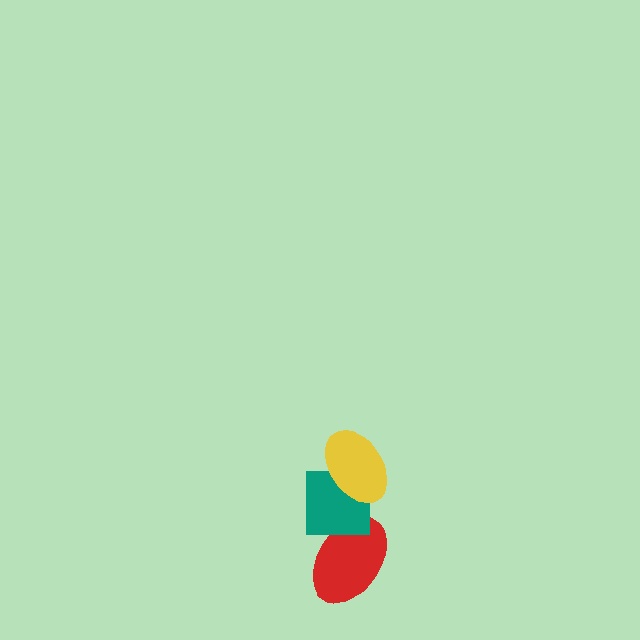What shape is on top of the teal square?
The yellow ellipse is on top of the teal square.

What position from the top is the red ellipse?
The red ellipse is 3rd from the top.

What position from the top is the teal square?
The teal square is 2nd from the top.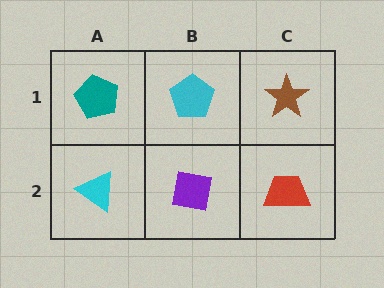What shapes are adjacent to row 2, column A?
A teal pentagon (row 1, column A), a purple square (row 2, column B).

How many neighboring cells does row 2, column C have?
2.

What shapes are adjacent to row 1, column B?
A purple square (row 2, column B), a teal pentagon (row 1, column A), a brown star (row 1, column C).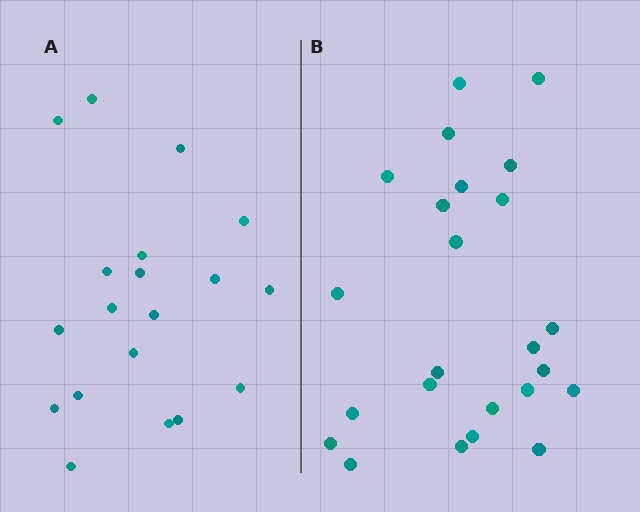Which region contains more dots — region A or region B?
Region B (the right region) has more dots.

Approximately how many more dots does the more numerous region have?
Region B has about 5 more dots than region A.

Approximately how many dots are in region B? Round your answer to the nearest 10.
About 20 dots. (The exact count is 24, which rounds to 20.)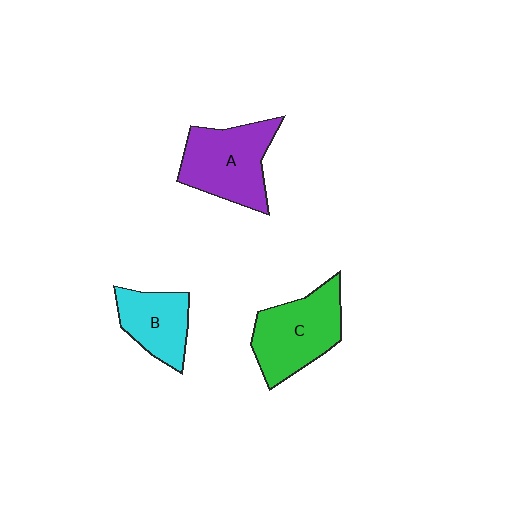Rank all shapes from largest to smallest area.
From largest to smallest: A (purple), C (green), B (cyan).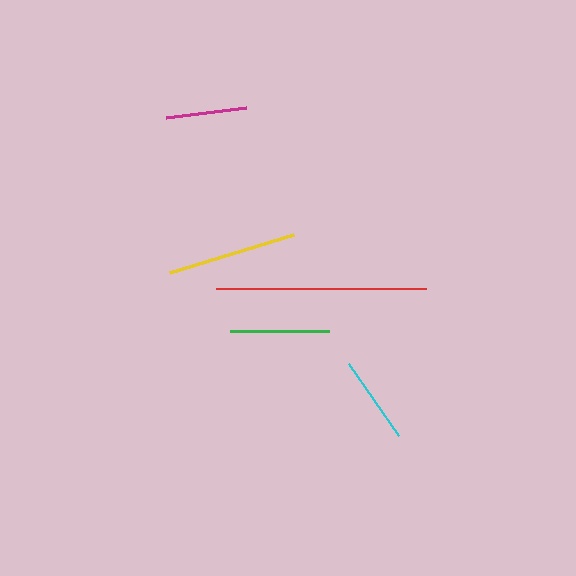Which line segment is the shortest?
The magenta line is the shortest at approximately 81 pixels.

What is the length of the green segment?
The green segment is approximately 99 pixels long.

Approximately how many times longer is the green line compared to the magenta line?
The green line is approximately 1.2 times the length of the magenta line.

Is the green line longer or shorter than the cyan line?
The green line is longer than the cyan line.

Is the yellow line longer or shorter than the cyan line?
The yellow line is longer than the cyan line.